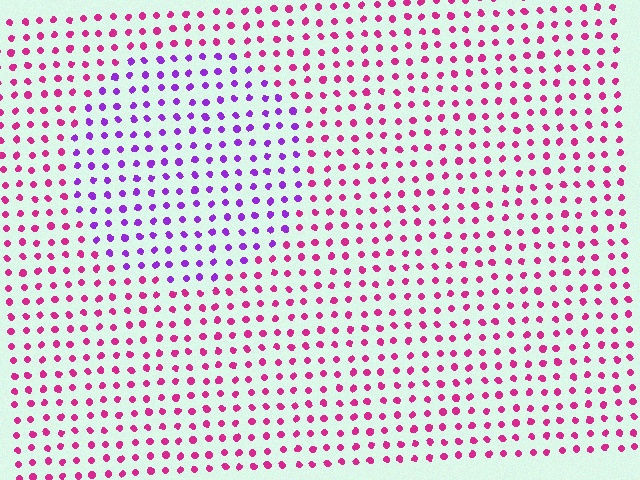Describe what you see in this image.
The image is filled with small magenta elements in a uniform arrangement. A circle-shaped region is visible where the elements are tinted to a slightly different hue, forming a subtle color boundary.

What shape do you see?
I see a circle.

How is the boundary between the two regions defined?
The boundary is defined purely by a slight shift in hue (about 46 degrees). Spacing, size, and orientation are identical on both sides.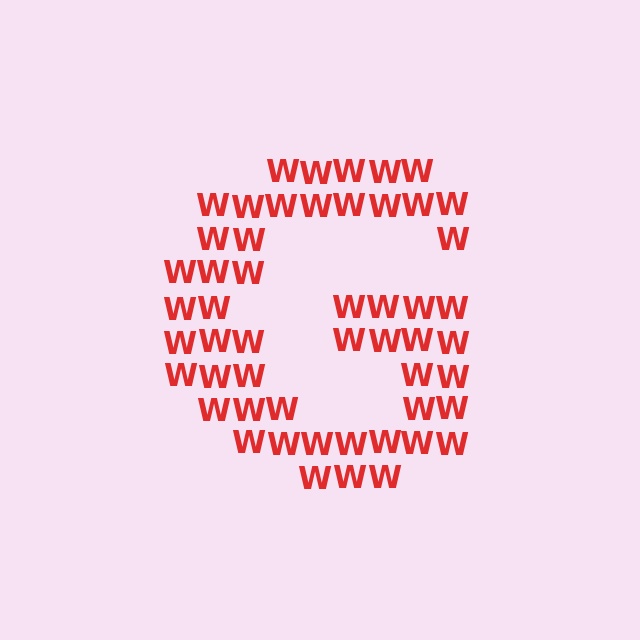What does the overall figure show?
The overall figure shows the letter G.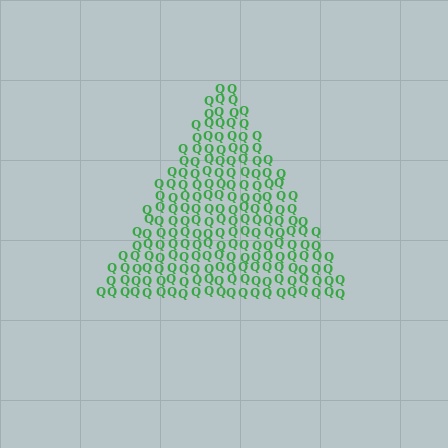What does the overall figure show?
The overall figure shows a triangle.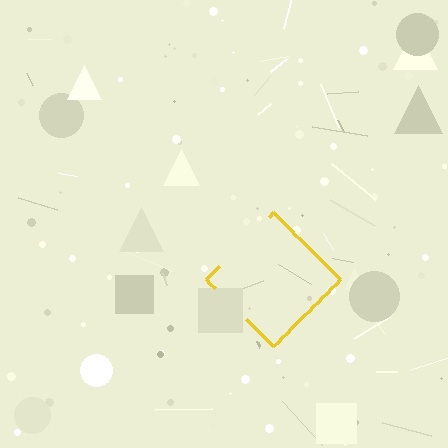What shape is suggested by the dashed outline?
The dashed outline suggests a diamond.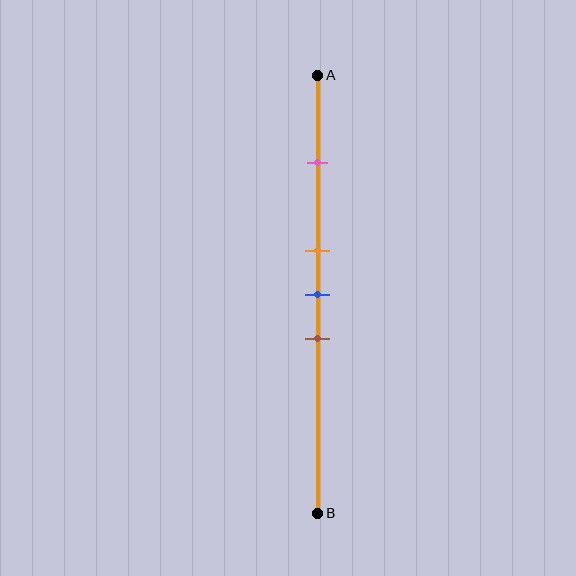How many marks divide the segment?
There are 4 marks dividing the segment.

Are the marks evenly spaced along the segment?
No, the marks are not evenly spaced.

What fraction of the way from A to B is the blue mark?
The blue mark is approximately 50% (0.5) of the way from A to B.